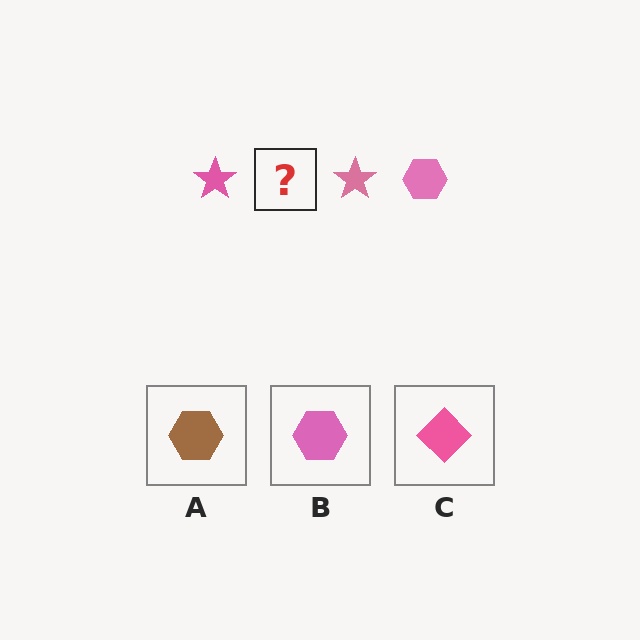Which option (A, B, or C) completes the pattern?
B.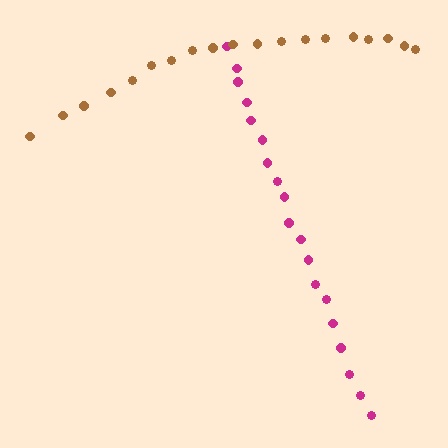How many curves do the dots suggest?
There are 2 distinct paths.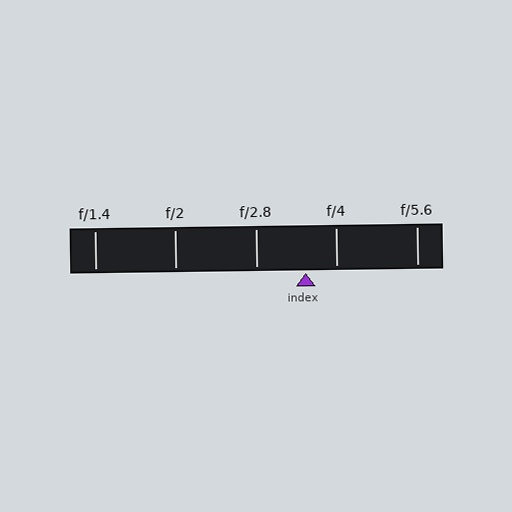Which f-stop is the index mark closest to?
The index mark is closest to f/4.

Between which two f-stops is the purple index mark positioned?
The index mark is between f/2.8 and f/4.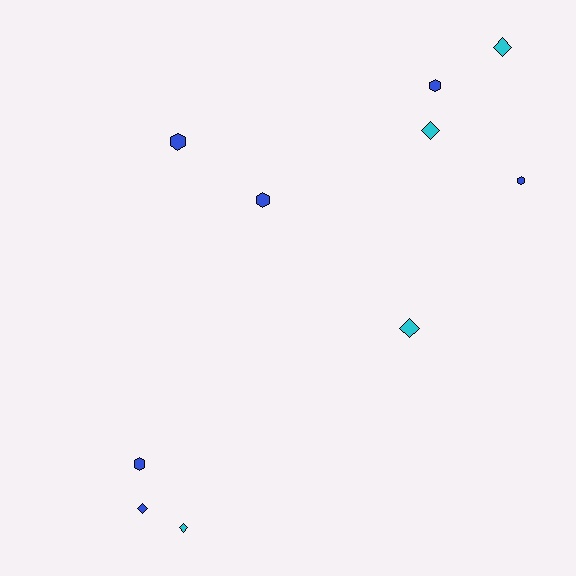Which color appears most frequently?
Blue, with 6 objects.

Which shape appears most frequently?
Hexagon, with 5 objects.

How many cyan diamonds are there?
There are 4 cyan diamonds.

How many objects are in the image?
There are 10 objects.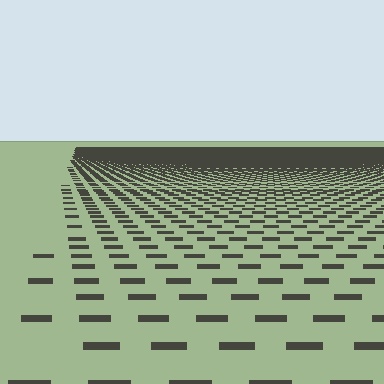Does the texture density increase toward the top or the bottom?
Density increases toward the top.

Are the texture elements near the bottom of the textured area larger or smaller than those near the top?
Larger. Near the bottom, elements are closer to the viewer and appear at a bigger on-screen size.